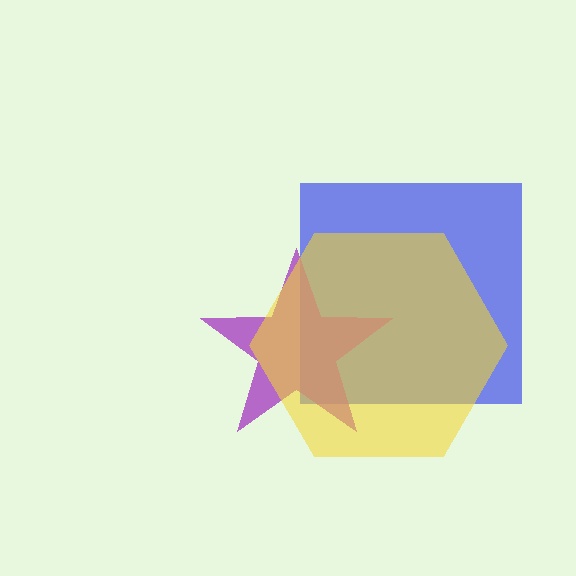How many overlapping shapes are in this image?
There are 3 overlapping shapes in the image.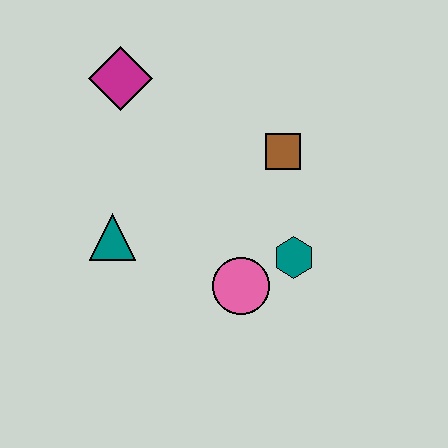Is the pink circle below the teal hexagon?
Yes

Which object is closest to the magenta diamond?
The teal triangle is closest to the magenta diamond.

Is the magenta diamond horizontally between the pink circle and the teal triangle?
Yes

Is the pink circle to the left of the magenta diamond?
No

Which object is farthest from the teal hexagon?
The magenta diamond is farthest from the teal hexagon.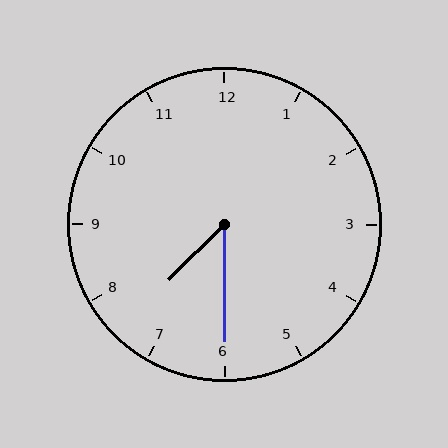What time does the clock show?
7:30.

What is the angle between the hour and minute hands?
Approximately 45 degrees.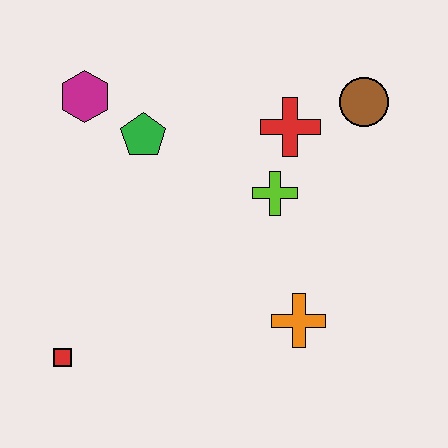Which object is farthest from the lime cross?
The red square is farthest from the lime cross.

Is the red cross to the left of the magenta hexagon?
No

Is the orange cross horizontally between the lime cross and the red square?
No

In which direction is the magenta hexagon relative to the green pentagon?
The magenta hexagon is to the left of the green pentagon.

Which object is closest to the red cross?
The lime cross is closest to the red cross.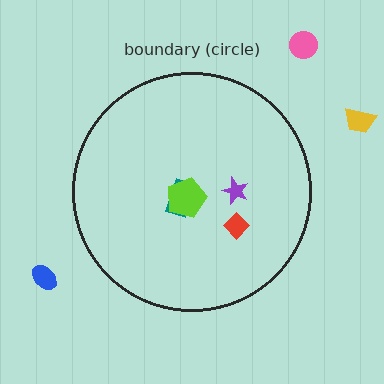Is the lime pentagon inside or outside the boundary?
Inside.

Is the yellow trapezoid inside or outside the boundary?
Outside.